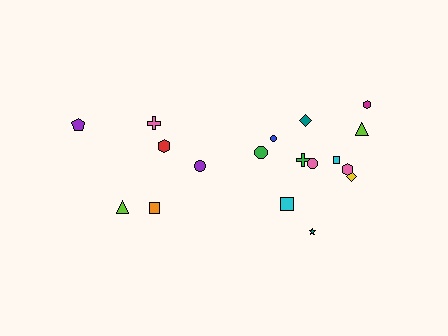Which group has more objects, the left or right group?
The right group.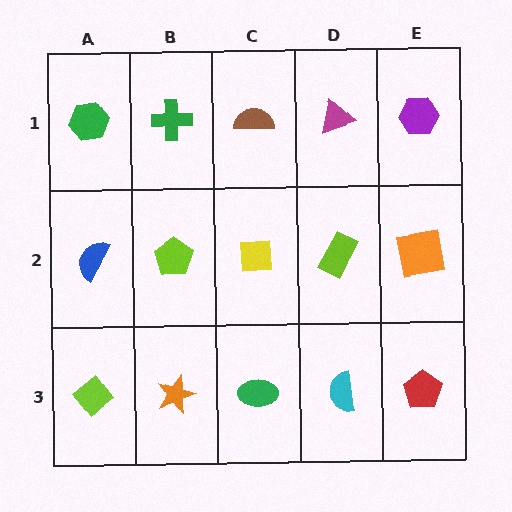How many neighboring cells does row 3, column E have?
2.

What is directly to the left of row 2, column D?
A yellow square.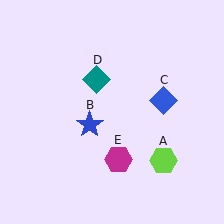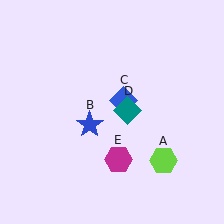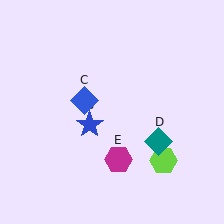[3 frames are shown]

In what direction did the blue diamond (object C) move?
The blue diamond (object C) moved left.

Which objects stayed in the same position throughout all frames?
Lime hexagon (object A) and blue star (object B) and magenta hexagon (object E) remained stationary.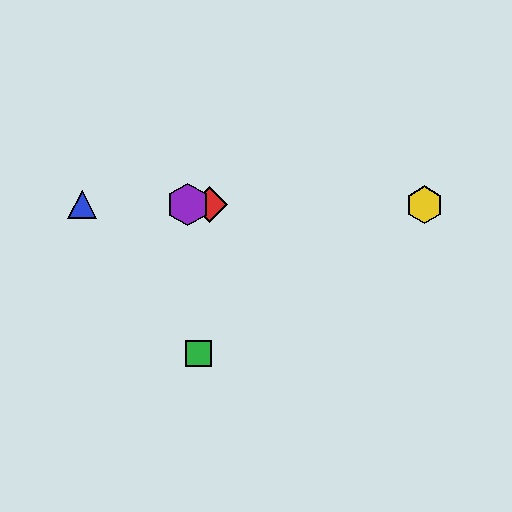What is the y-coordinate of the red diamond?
The red diamond is at y≈205.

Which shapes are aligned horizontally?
The red diamond, the blue triangle, the yellow hexagon, the purple hexagon are aligned horizontally.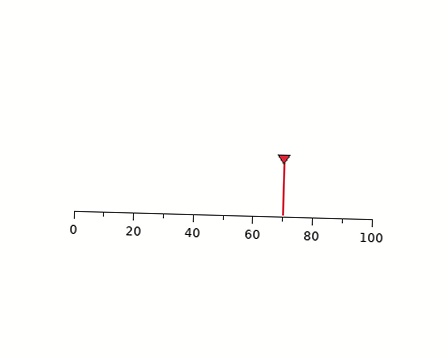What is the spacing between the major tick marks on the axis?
The major ticks are spaced 20 apart.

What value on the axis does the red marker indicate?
The marker indicates approximately 70.